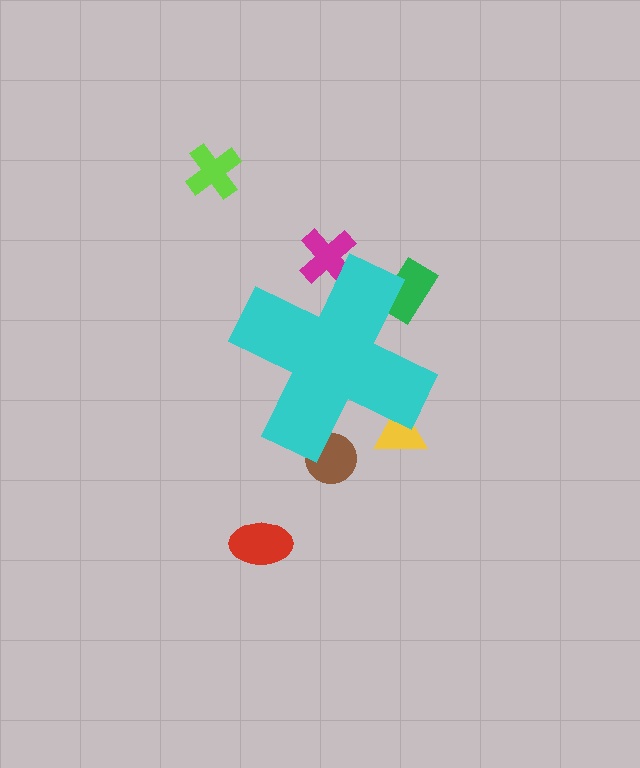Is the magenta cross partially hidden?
Yes, the magenta cross is partially hidden behind the cyan cross.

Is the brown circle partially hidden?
Yes, the brown circle is partially hidden behind the cyan cross.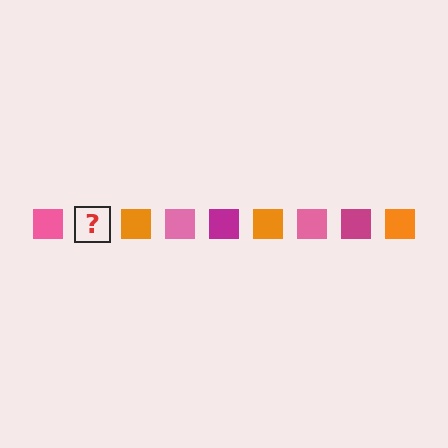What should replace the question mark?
The question mark should be replaced with a magenta square.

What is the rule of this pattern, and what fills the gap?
The rule is that the pattern cycles through pink, magenta, orange squares. The gap should be filled with a magenta square.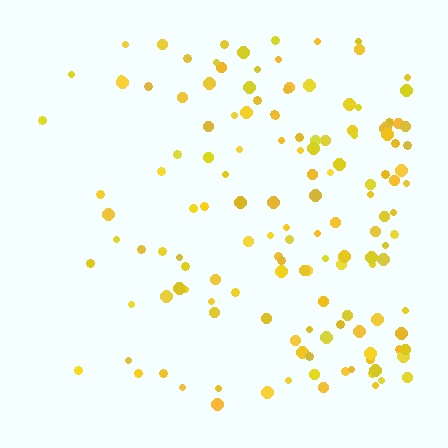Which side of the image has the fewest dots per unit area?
The left.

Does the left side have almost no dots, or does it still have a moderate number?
Still a moderate number, just noticeably fewer than the right.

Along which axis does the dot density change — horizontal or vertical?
Horizontal.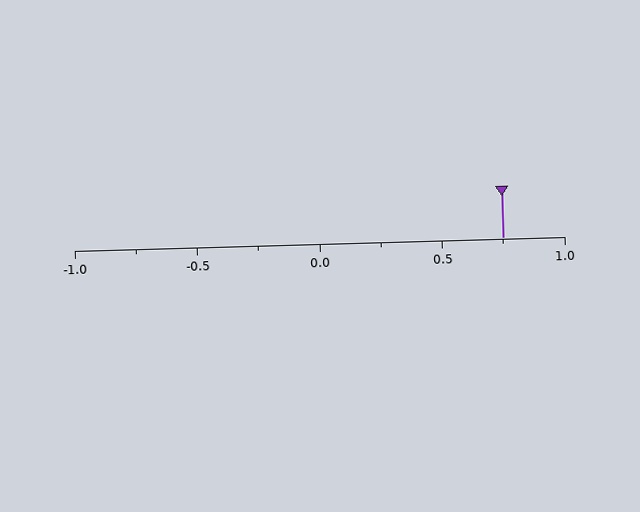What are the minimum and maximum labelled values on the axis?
The axis runs from -1.0 to 1.0.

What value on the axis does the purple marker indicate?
The marker indicates approximately 0.75.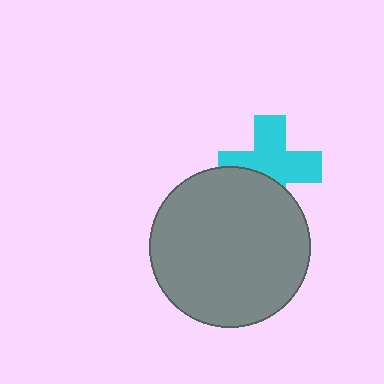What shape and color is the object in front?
The object in front is a gray circle.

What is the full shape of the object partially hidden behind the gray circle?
The partially hidden object is a cyan cross.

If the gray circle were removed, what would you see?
You would see the complete cyan cross.